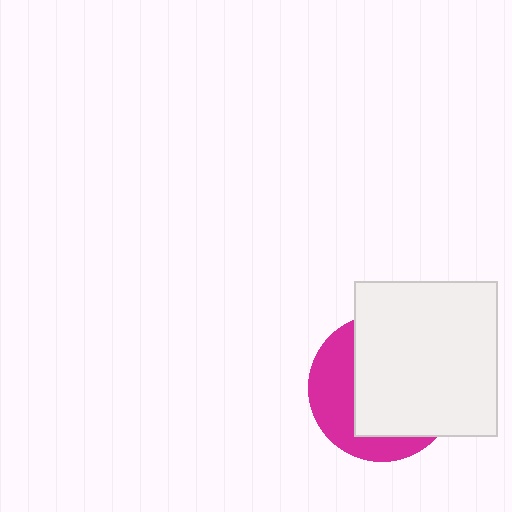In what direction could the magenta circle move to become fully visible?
The magenta circle could move left. That would shift it out from behind the white rectangle entirely.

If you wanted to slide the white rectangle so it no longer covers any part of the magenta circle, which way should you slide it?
Slide it right — that is the most direct way to separate the two shapes.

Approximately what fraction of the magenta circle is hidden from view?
Roughly 65% of the magenta circle is hidden behind the white rectangle.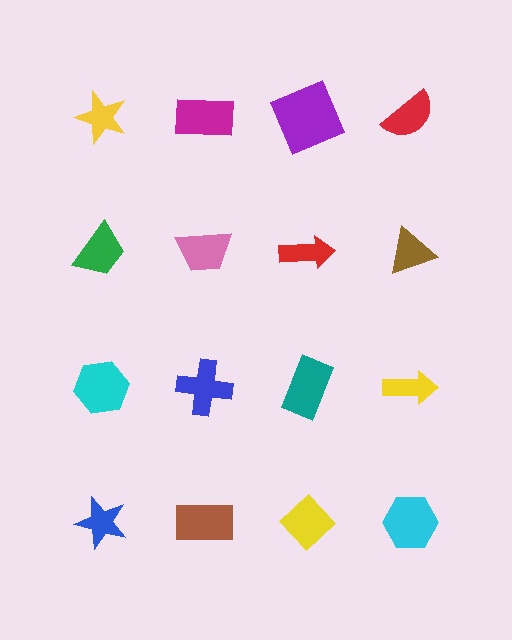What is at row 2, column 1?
A green trapezoid.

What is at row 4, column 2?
A brown rectangle.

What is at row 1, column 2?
A magenta rectangle.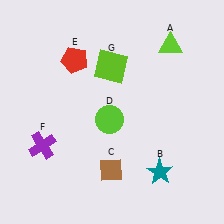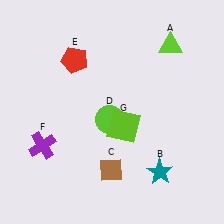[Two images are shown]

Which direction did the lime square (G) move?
The lime square (G) moved down.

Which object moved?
The lime square (G) moved down.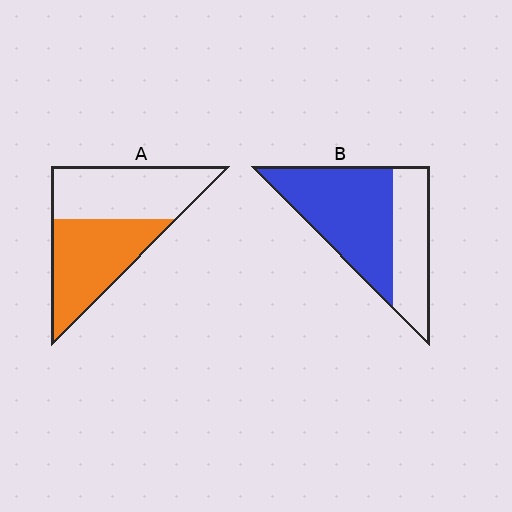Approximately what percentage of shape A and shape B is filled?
A is approximately 50% and B is approximately 65%.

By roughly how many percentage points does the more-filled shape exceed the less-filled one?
By roughly 15 percentage points (B over A).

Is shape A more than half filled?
Roughly half.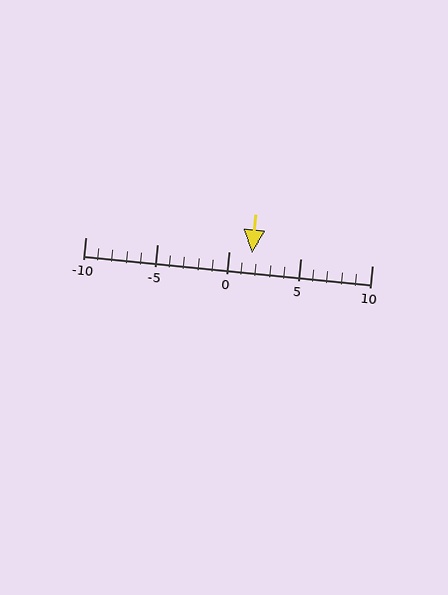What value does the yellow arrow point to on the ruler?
The yellow arrow points to approximately 2.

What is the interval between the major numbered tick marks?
The major tick marks are spaced 5 units apart.